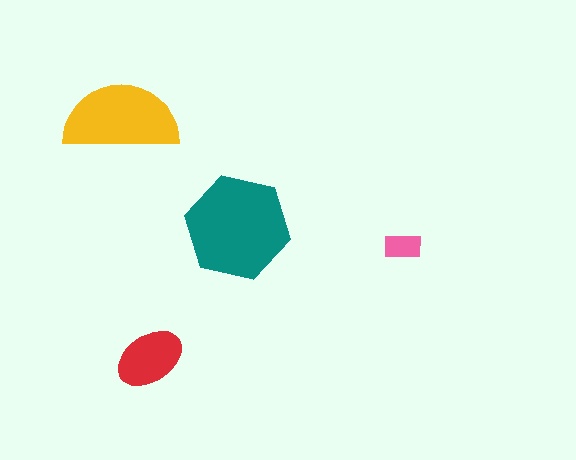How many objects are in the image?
There are 4 objects in the image.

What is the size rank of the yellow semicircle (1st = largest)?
2nd.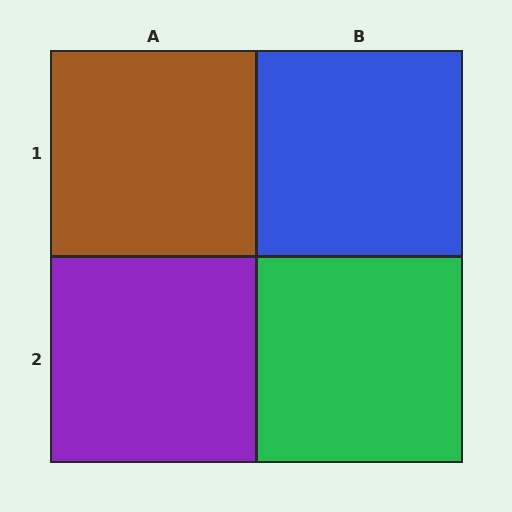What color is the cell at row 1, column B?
Blue.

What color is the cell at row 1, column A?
Brown.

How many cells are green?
1 cell is green.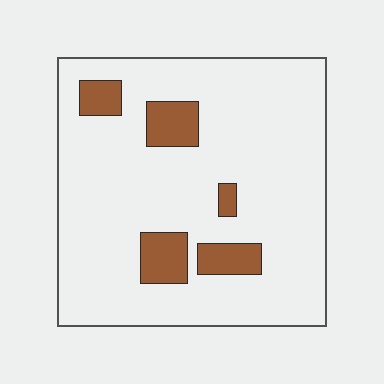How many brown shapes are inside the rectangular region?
5.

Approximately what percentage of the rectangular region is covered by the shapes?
Approximately 15%.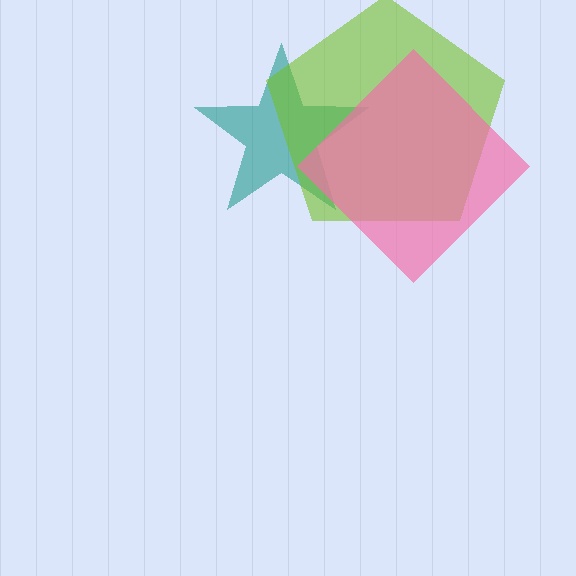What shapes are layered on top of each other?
The layered shapes are: a teal star, a lime pentagon, a pink diamond.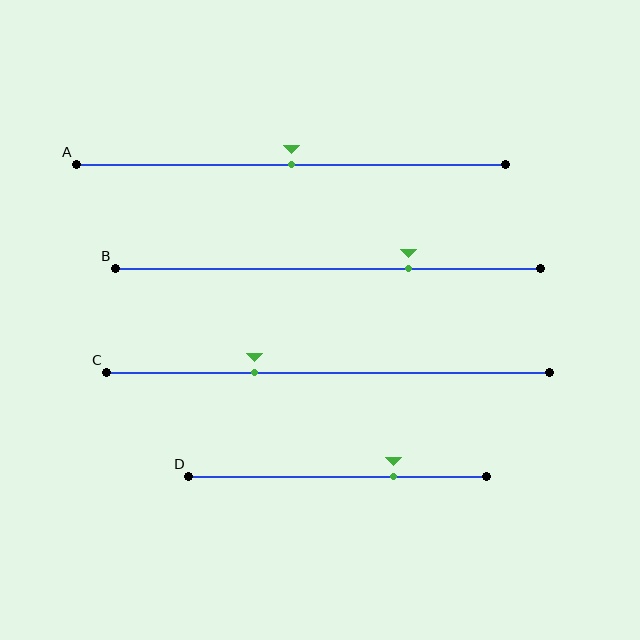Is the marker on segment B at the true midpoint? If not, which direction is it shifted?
No, the marker on segment B is shifted to the right by about 19% of the segment length.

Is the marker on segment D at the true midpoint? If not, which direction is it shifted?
No, the marker on segment D is shifted to the right by about 19% of the segment length.